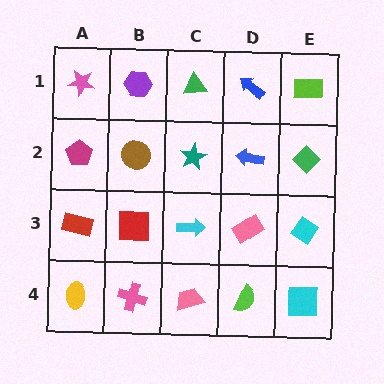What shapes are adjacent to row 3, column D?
A blue arrow (row 2, column D), a lime semicircle (row 4, column D), a cyan arrow (row 3, column C), a cyan diamond (row 3, column E).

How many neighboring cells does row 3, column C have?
4.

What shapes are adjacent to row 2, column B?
A purple hexagon (row 1, column B), a red square (row 3, column B), a magenta pentagon (row 2, column A), a teal star (row 2, column C).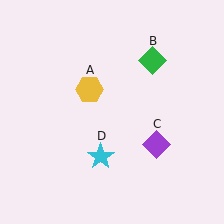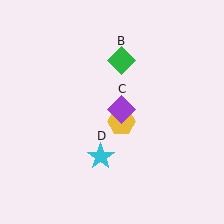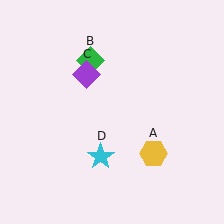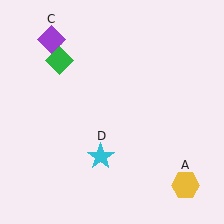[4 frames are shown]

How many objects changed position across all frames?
3 objects changed position: yellow hexagon (object A), green diamond (object B), purple diamond (object C).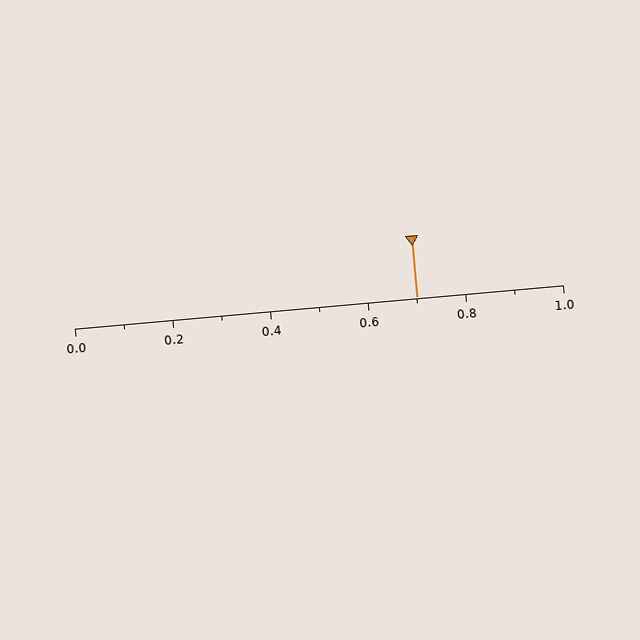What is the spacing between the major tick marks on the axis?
The major ticks are spaced 0.2 apart.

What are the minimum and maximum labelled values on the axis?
The axis runs from 0.0 to 1.0.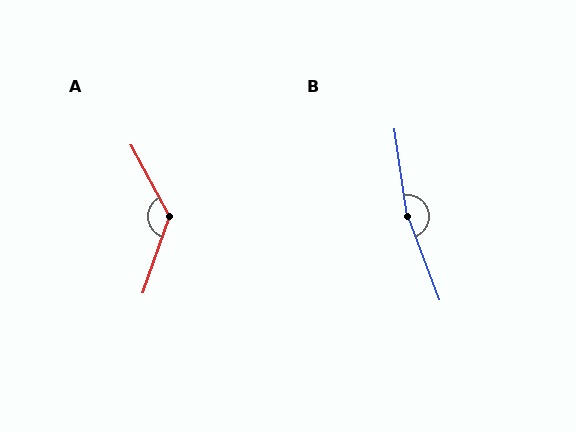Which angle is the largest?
B, at approximately 167 degrees.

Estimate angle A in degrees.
Approximately 132 degrees.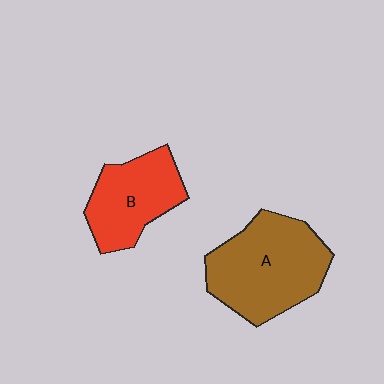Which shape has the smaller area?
Shape B (red).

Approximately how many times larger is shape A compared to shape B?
Approximately 1.4 times.